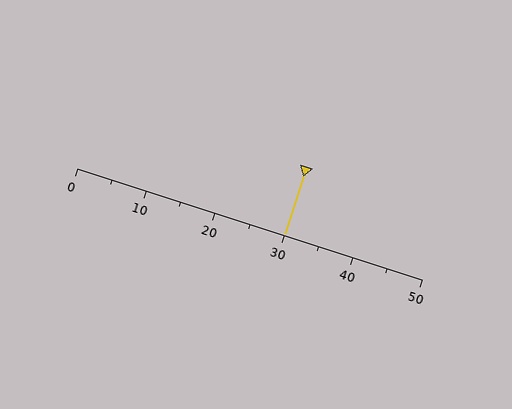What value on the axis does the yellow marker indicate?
The marker indicates approximately 30.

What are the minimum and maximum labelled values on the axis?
The axis runs from 0 to 50.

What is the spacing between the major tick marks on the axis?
The major ticks are spaced 10 apart.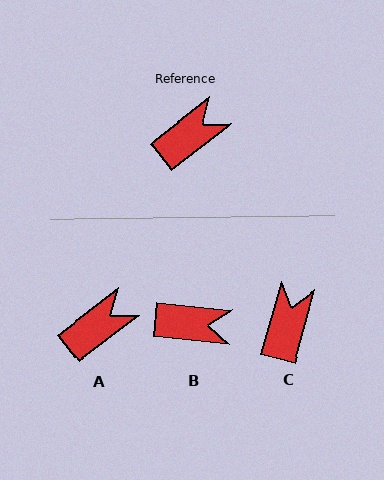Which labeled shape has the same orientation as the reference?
A.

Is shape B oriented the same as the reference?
No, it is off by about 44 degrees.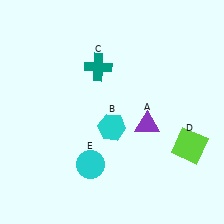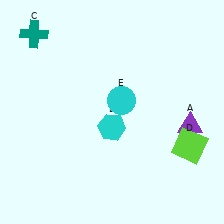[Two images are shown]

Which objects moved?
The objects that moved are: the purple triangle (A), the teal cross (C), the cyan circle (E).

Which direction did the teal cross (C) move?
The teal cross (C) moved left.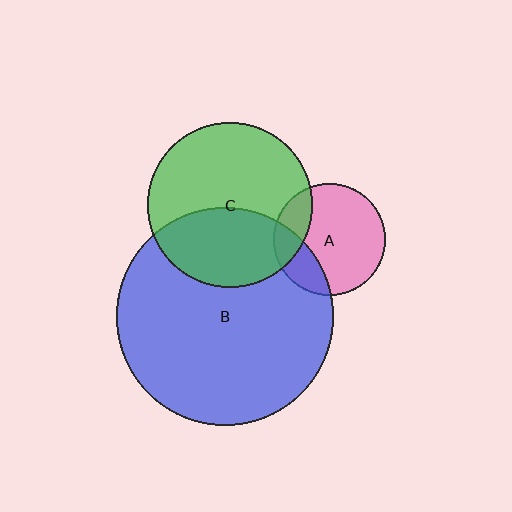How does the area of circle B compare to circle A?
Approximately 3.8 times.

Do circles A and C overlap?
Yes.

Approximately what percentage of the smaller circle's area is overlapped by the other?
Approximately 20%.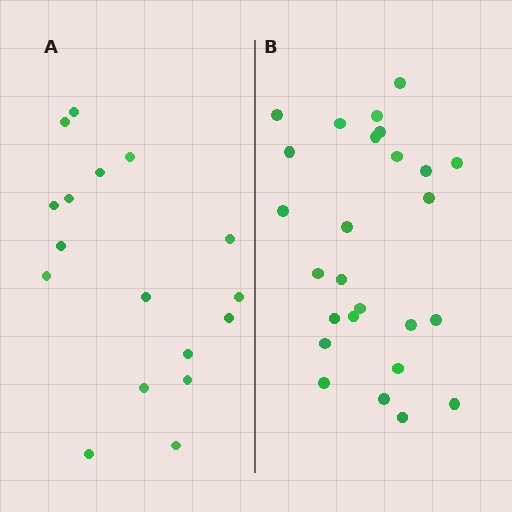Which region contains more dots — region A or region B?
Region B (the right region) has more dots.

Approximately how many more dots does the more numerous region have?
Region B has roughly 8 or so more dots than region A.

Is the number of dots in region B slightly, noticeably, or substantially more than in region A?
Region B has substantially more. The ratio is roughly 1.5 to 1.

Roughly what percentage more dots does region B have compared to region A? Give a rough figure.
About 55% more.